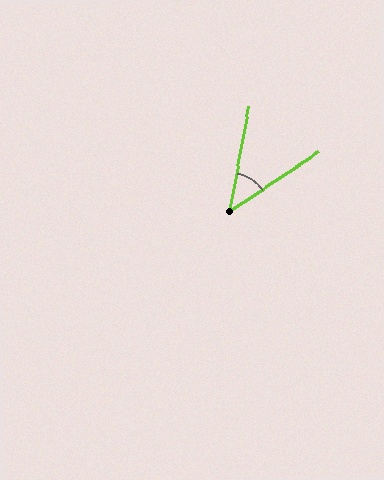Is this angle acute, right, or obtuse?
It is acute.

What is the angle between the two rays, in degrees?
Approximately 46 degrees.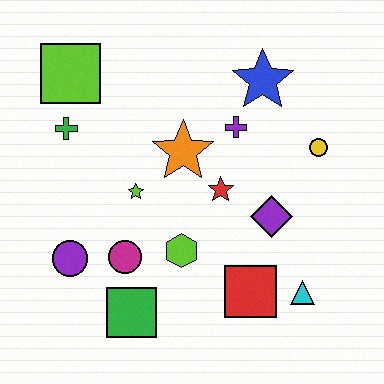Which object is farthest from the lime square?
The cyan triangle is farthest from the lime square.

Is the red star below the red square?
No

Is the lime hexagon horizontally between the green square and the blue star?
Yes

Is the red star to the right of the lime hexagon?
Yes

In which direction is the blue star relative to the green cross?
The blue star is to the right of the green cross.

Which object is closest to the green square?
The magenta circle is closest to the green square.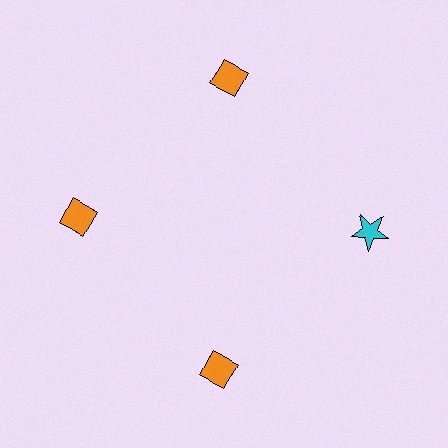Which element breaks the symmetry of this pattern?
The cyan star at roughly the 3 o'clock position breaks the symmetry. All other shapes are orange diamonds.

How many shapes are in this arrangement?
There are 4 shapes arranged in a ring pattern.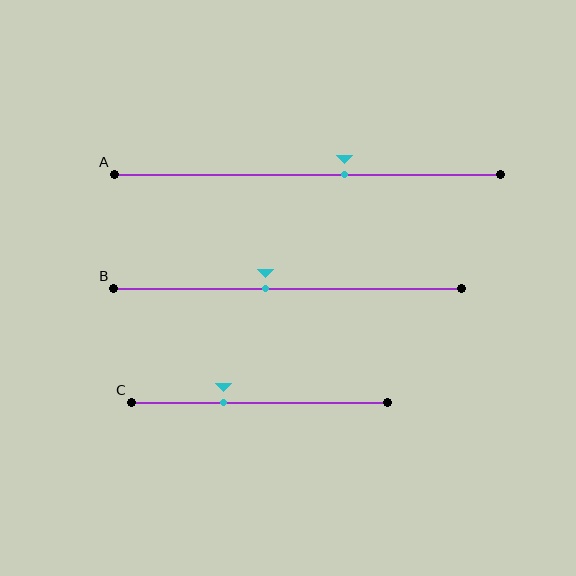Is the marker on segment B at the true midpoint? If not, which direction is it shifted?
No, the marker on segment B is shifted to the left by about 6% of the segment length.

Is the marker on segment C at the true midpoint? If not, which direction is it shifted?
No, the marker on segment C is shifted to the left by about 14% of the segment length.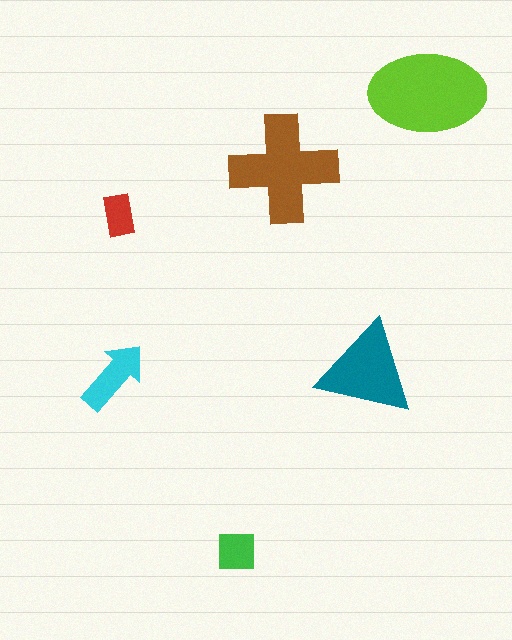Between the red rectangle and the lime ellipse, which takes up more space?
The lime ellipse.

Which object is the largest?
The lime ellipse.